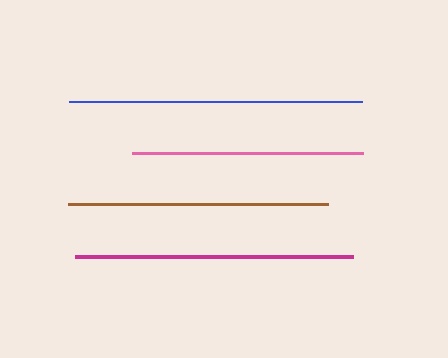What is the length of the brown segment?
The brown segment is approximately 261 pixels long.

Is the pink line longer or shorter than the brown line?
The brown line is longer than the pink line.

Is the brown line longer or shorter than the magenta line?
The magenta line is longer than the brown line.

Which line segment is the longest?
The blue line is the longest at approximately 293 pixels.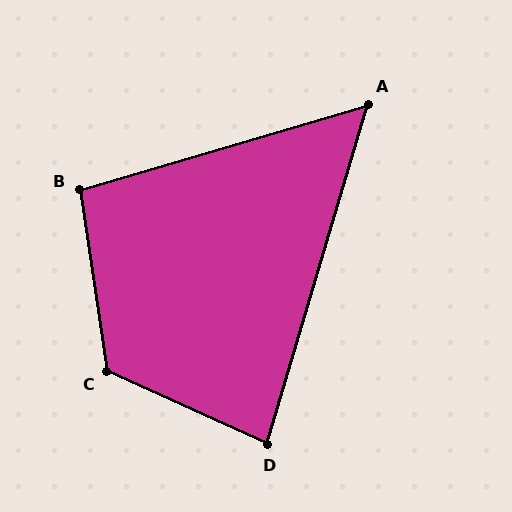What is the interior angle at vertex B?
Approximately 98 degrees (obtuse).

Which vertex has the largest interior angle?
C, at approximately 123 degrees.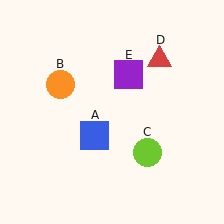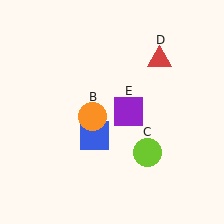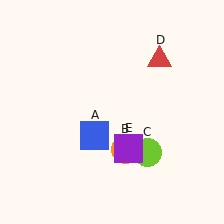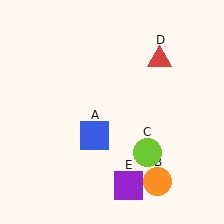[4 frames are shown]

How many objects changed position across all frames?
2 objects changed position: orange circle (object B), purple square (object E).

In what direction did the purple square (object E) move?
The purple square (object E) moved down.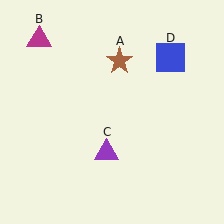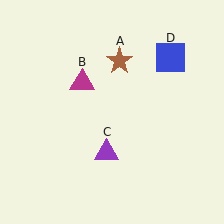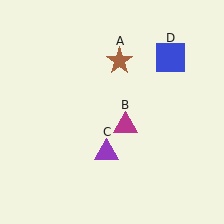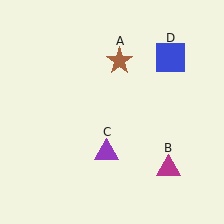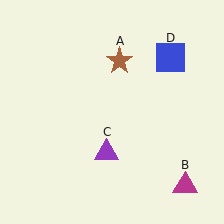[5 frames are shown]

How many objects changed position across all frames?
1 object changed position: magenta triangle (object B).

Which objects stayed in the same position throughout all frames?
Brown star (object A) and purple triangle (object C) and blue square (object D) remained stationary.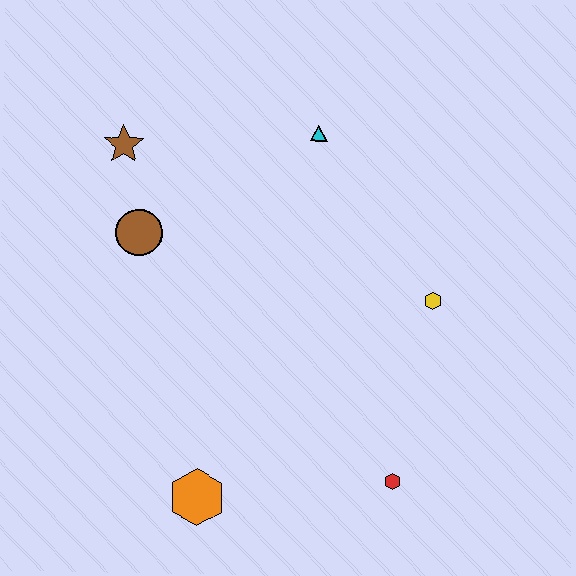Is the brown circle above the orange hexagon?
Yes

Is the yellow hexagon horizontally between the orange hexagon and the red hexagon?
No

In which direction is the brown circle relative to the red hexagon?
The brown circle is to the left of the red hexagon.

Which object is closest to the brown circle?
The brown star is closest to the brown circle.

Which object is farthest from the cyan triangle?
The orange hexagon is farthest from the cyan triangle.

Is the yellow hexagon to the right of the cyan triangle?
Yes